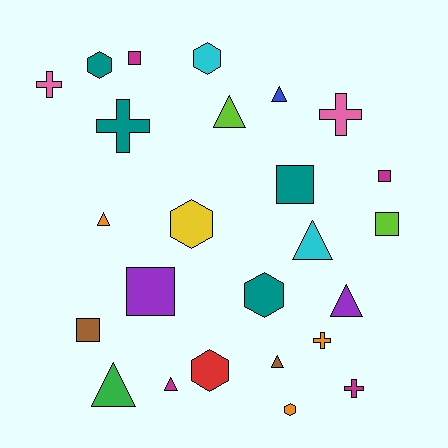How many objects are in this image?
There are 25 objects.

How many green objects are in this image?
There is 1 green object.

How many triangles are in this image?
There are 8 triangles.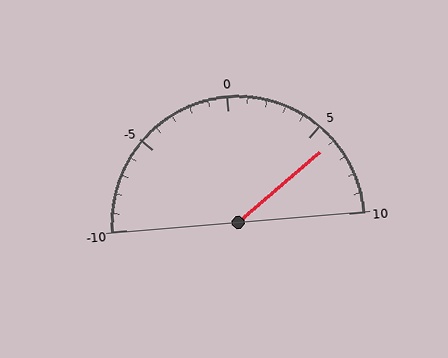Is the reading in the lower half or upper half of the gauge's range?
The reading is in the upper half of the range (-10 to 10).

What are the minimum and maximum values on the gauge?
The gauge ranges from -10 to 10.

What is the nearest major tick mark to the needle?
The nearest major tick mark is 5.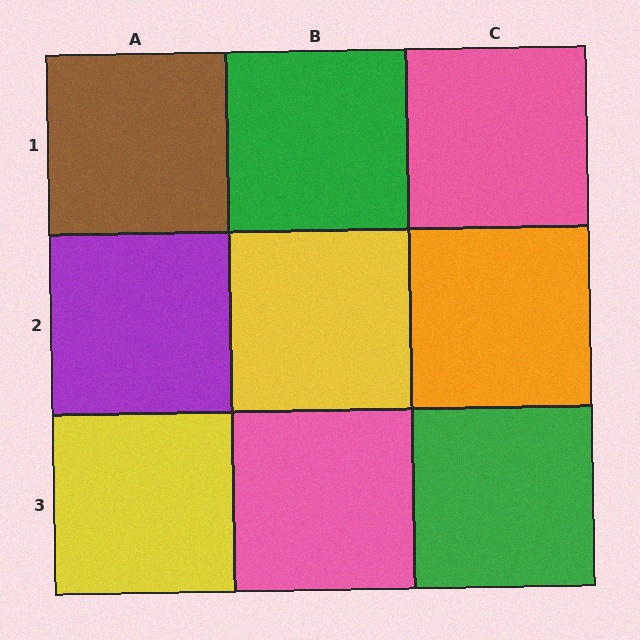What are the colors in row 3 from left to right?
Yellow, pink, green.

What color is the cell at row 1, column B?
Green.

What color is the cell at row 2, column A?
Purple.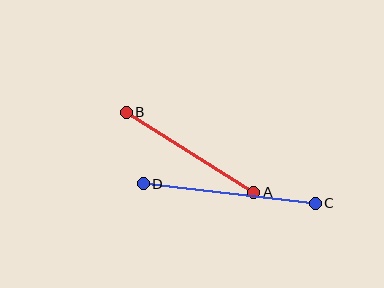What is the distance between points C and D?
The distance is approximately 173 pixels.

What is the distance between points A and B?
The distance is approximately 150 pixels.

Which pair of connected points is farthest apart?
Points C and D are farthest apart.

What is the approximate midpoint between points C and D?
The midpoint is at approximately (229, 194) pixels.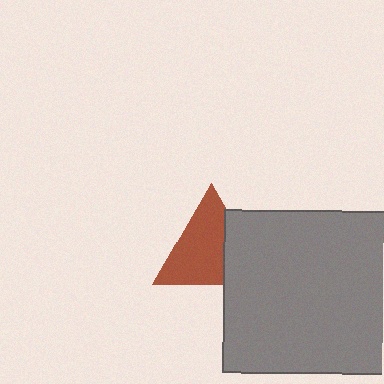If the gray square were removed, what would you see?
You would see the complete brown triangle.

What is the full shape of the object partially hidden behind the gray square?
The partially hidden object is a brown triangle.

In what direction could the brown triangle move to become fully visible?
The brown triangle could move left. That would shift it out from behind the gray square entirely.